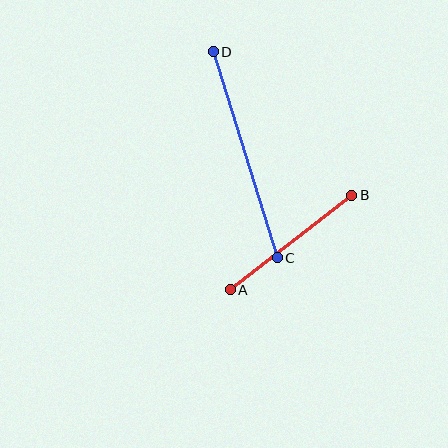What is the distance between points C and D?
The distance is approximately 216 pixels.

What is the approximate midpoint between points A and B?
The midpoint is at approximately (291, 242) pixels.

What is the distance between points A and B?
The distance is approximately 154 pixels.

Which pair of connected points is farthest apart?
Points C and D are farthest apart.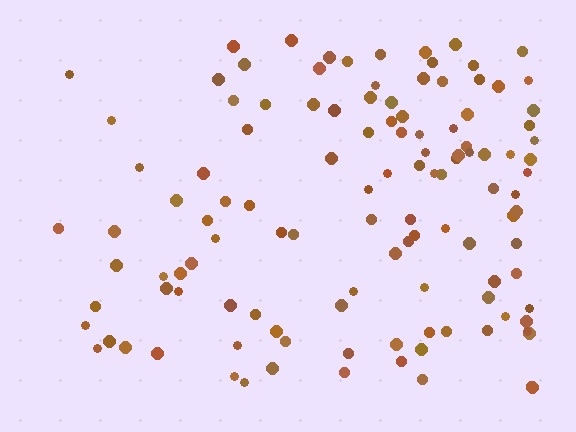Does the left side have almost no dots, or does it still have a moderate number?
Still a moderate number, just noticeably fewer than the right.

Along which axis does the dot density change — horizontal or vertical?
Horizontal.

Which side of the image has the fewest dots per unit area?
The left.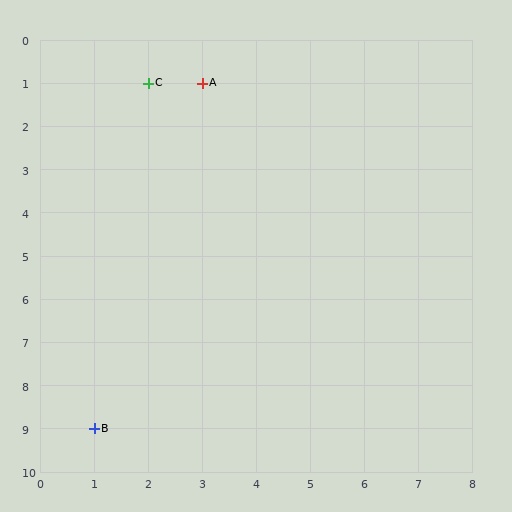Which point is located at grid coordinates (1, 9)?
Point B is at (1, 9).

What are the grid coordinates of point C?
Point C is at grid coordinates (2, 1).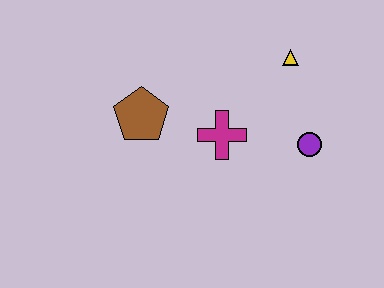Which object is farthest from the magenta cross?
The yellow triangle is farthest from the magenta cross.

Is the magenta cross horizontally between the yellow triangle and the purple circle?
No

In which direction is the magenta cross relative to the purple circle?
The magenta cross is to the left of the purple circle.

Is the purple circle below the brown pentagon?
Yes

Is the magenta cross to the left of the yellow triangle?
Yes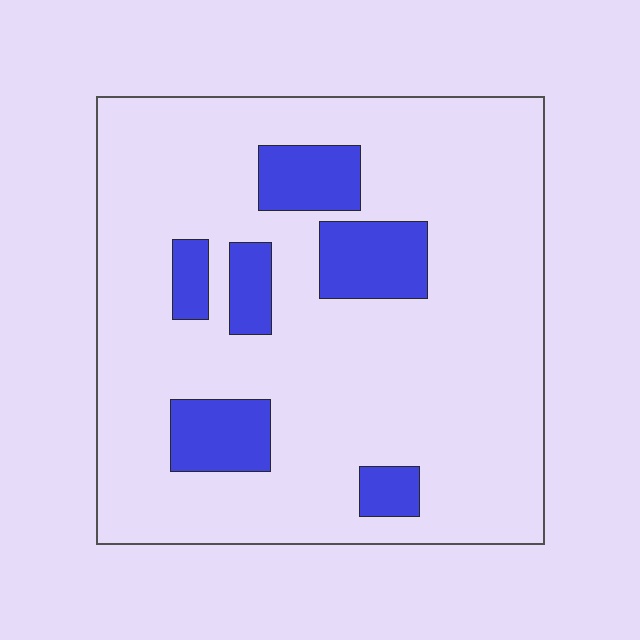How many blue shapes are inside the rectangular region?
6.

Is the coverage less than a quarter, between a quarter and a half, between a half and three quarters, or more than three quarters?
Less than a quarter.